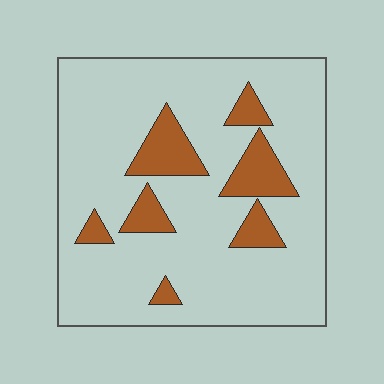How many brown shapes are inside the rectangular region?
7.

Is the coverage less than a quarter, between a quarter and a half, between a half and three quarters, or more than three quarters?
Less than a quarter.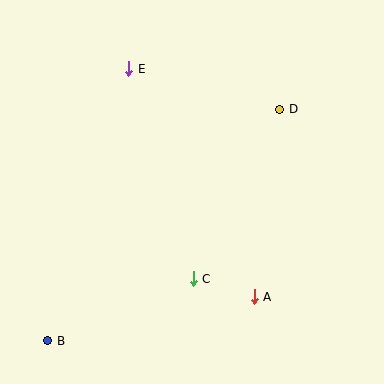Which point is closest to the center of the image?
Point C at (193, 279) is closest to the center.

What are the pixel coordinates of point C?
Point C is at (193, 279).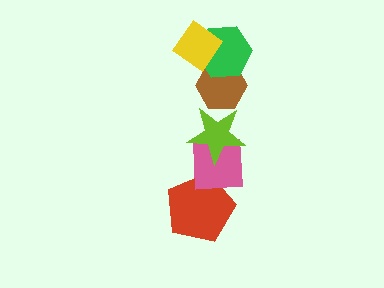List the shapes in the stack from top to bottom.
From top to bottom: the yellow diamond, the green hexagon, the brown hexagon, the lime star, the pink square, the red pentagon.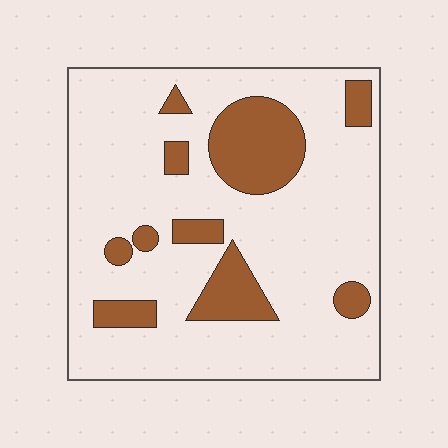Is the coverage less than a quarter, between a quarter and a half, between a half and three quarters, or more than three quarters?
Less than a quarter.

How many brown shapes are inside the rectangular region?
10.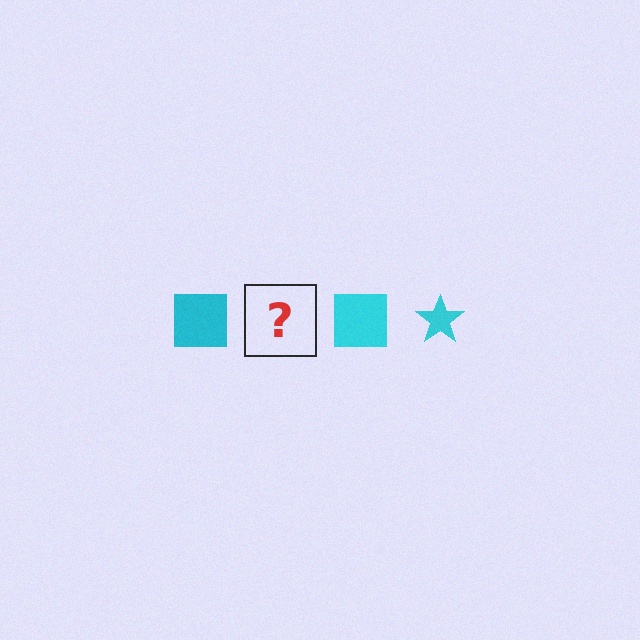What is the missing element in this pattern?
The missing element is a cyan star.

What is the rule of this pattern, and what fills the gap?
The rule is that the pattern cycles through square, star shapes in cyan. The gap should be filled with a cyan star.